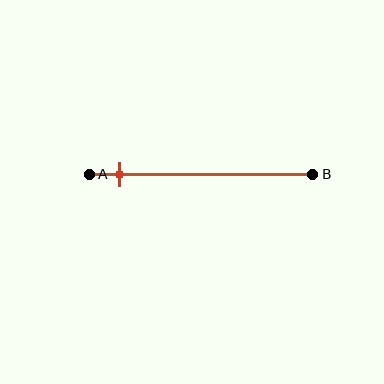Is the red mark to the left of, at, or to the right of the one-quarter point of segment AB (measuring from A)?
The red mark is to the left of the one-quarter point of segment AB.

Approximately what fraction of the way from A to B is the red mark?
The red mark is approximately 15% of the way from A to B.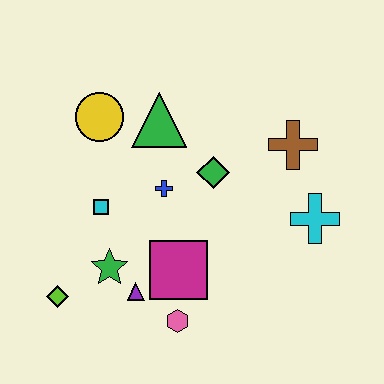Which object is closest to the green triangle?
The yellow circle is closest to the green triangle.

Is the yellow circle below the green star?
No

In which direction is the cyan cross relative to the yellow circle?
The cyan cross is to the right of the yellow circle.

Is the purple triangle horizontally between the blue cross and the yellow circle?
Yes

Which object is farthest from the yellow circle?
The cyan cross is farthest from the yellow circle.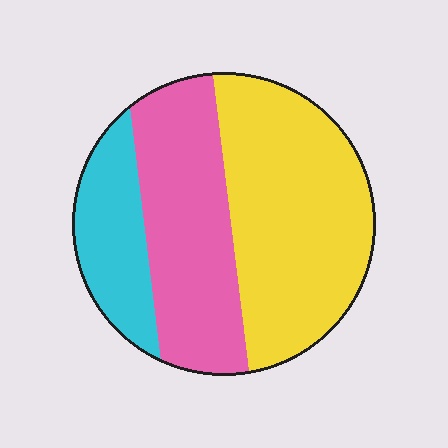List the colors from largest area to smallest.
From largest to smallest: yellow, pink, cyan.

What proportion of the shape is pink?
Pink covers about 35% of the shape.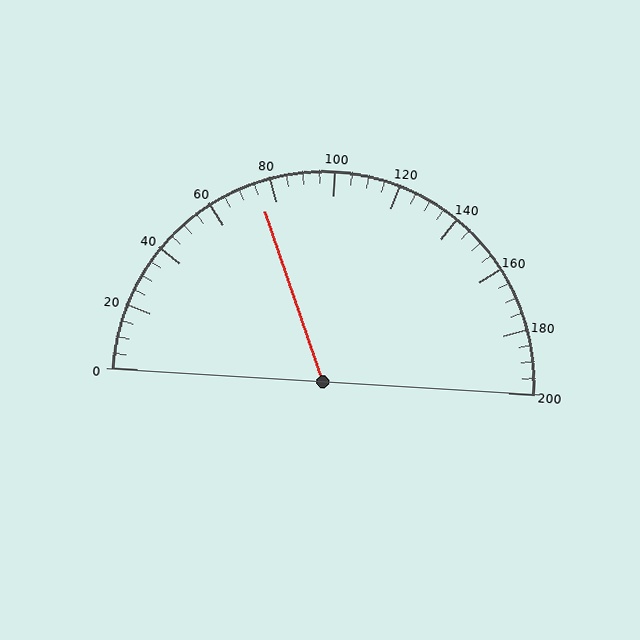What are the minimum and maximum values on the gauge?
The gauge ranges from 0 to 200.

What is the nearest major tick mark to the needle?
The nearest major tick mark is 80.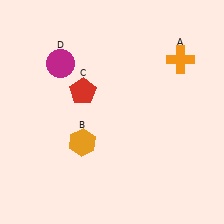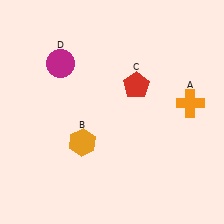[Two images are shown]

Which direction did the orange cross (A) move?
The orange cross (A) moved down.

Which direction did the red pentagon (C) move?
The red pentagon (C) moved right.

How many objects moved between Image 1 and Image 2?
2 objects moved between the two images.